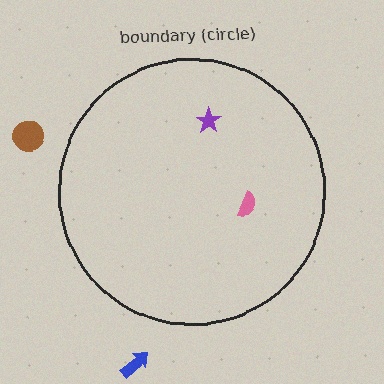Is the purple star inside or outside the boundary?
Inside.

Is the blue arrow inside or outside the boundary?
Outside.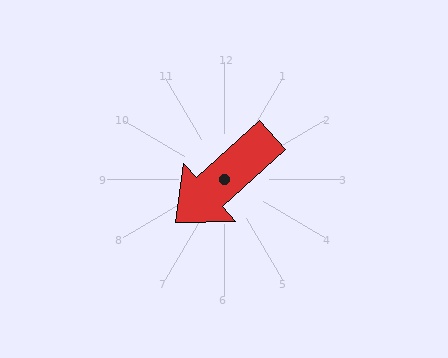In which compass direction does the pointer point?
Southwest.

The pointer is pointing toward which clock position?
Roughly 8 o'clock.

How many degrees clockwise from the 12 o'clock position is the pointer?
Approximately 228 degrees.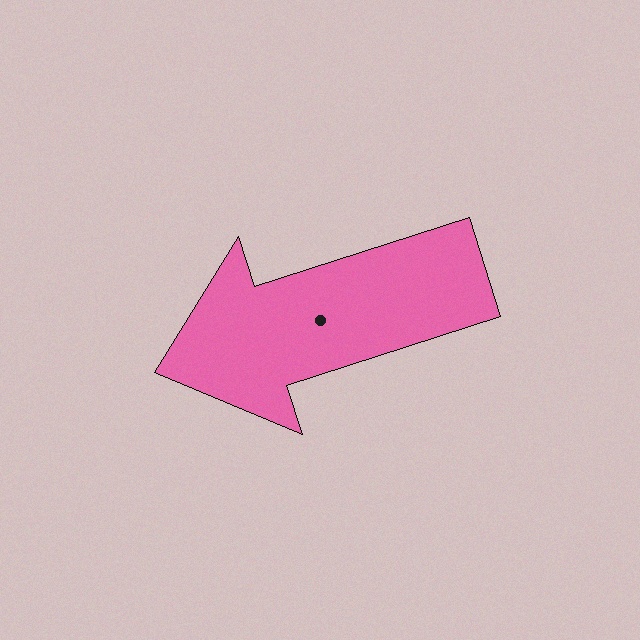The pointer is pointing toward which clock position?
Roughly 8 o'clock.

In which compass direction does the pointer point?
West.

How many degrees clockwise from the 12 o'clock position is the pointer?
Approximately 252 degrees.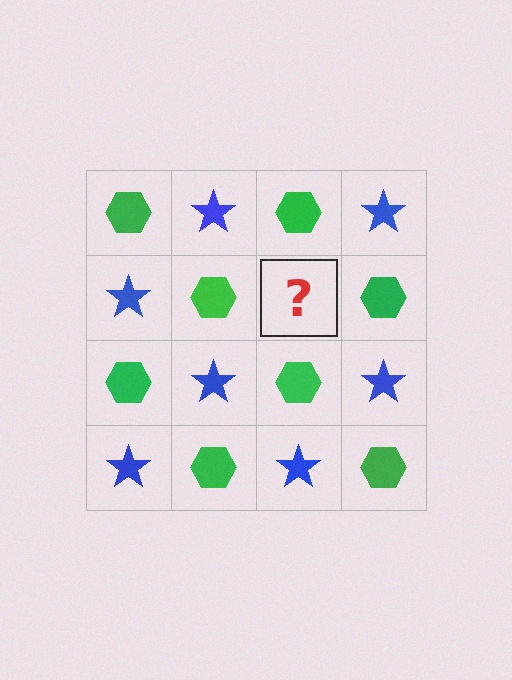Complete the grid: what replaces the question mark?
The question mark should be replaced with a blue star.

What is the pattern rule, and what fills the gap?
The rule is that it alternates green hexagon and blue star in a checkerboard pattern. The gap should be filled with a blue star.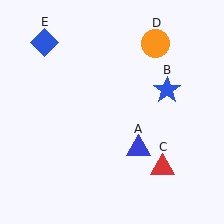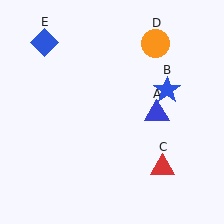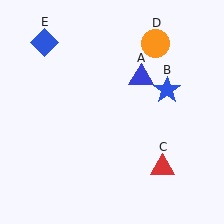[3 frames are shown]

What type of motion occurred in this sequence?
The blue triangle (object A) rotated counterclockwise around the center of the scene.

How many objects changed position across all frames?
1 object changed position: blue triangle (object A).